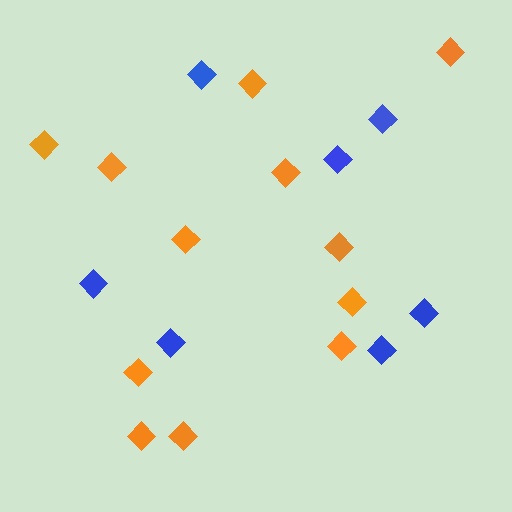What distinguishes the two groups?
There are 2 groups: one group of blue diamonds (7) and one group of orange diamonds (12).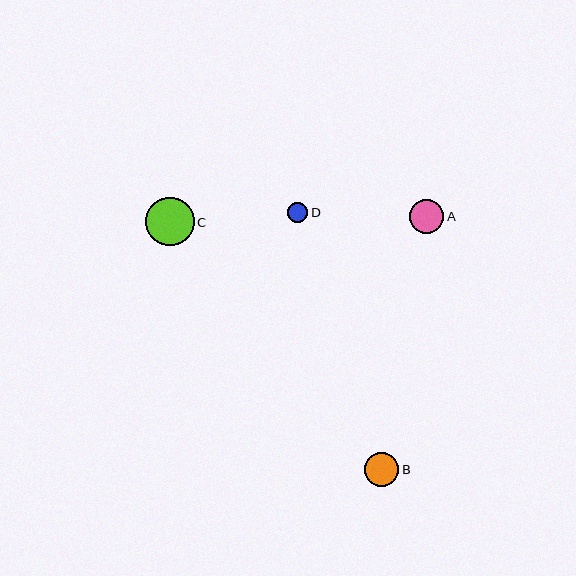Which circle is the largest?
Circle C is the largest with a size of approximately 49 pixels.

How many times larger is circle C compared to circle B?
Circle C is approximately 1.4 times the size of circle B.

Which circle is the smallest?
Circle D is the smallest with a size of approximately 20 pixels.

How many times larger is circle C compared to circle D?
Circle C is approximately 2.4 times the size of circle D.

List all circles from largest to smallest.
From largest to smallest: C, B, A, D.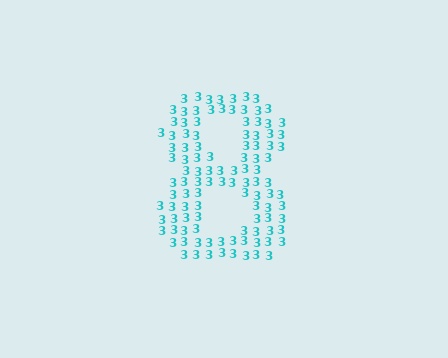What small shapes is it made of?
It is made of small digit 3's.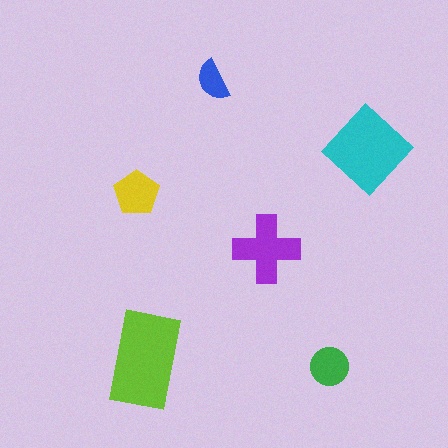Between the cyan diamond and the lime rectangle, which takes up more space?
The lime rectangle.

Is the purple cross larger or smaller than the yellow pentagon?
Larger.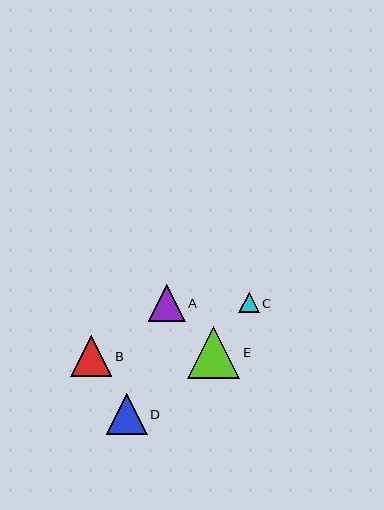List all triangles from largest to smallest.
From largest to smallest: E, D, B, A, C.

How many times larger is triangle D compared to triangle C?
Triangle D is approximately 2.0 times the size of triangle C.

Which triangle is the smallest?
Triangle C is the smallest with a size of approximately 20 pixels.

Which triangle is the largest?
Triangle E is the largest with a size of approximately 52 pixels.